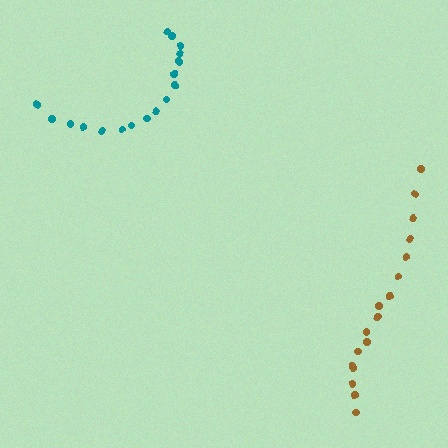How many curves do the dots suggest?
There are 2 distinct paths.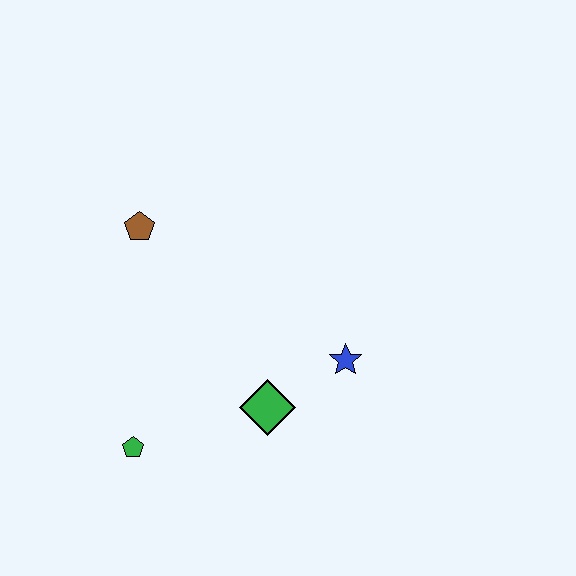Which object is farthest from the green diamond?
The brown pentagon is farthest from the green diamond.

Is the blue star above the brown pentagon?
No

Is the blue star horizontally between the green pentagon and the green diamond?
No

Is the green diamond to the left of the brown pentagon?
No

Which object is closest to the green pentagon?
The green diamond is closest to the green pentagon.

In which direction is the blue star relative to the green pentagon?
The blue star is to the right of the green pentagon.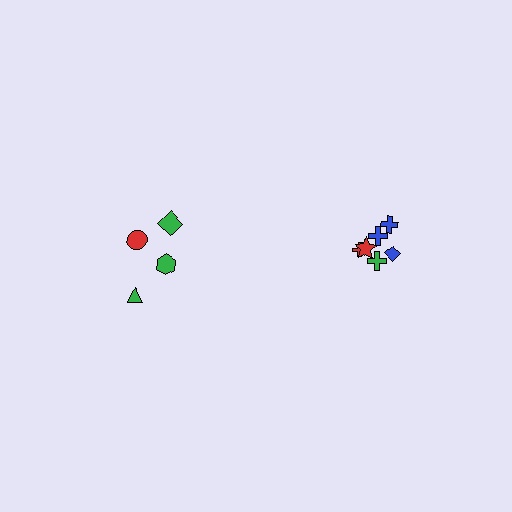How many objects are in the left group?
There are 4 objects.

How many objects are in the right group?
There are 6 objects.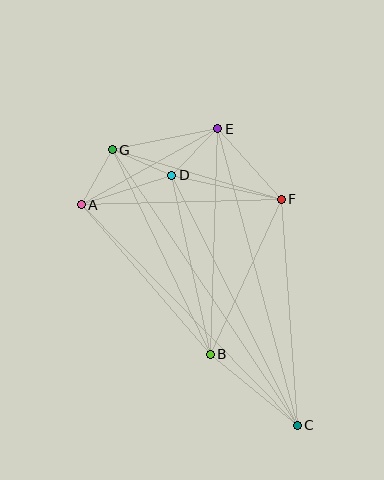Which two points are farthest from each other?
Points C and G are farthest from each other.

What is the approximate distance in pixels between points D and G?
The distance between D and G is approximately 65 pixels.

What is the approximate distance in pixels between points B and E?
The distance between B and E is approximately 225 pixels.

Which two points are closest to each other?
Points A and G are closest to each other.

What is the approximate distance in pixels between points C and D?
The distance between C and D is approximately 280 pixels.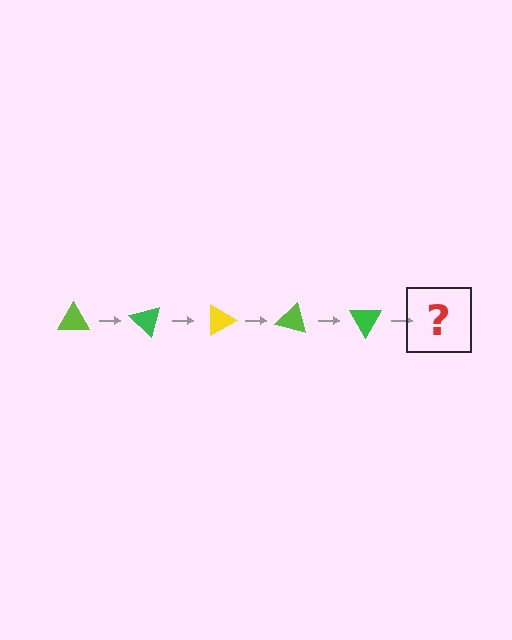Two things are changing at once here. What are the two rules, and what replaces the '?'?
The two rules are that it rotates 45 degrees each step and the color cycles through lime, green, and yellow. The '?' should be a yellow triangle, rotated 225 degrees from the start.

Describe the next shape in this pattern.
It should be a yellow triangle, rotated 225 degrees from the start.